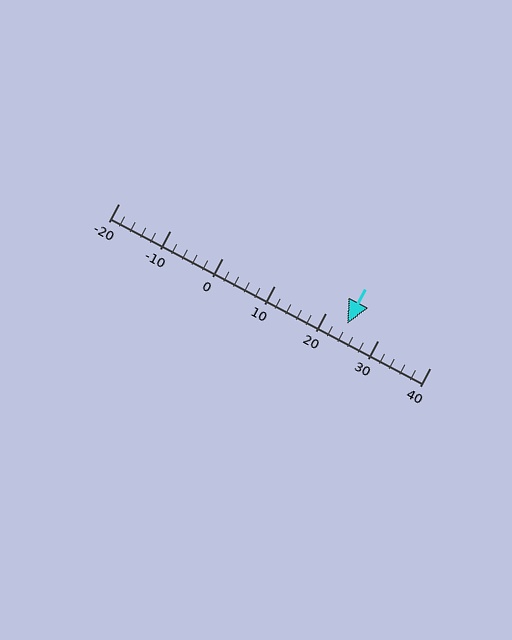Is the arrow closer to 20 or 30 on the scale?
The arrow is closer to 20.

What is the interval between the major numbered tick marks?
The major tick marks are spaced 10 units apart.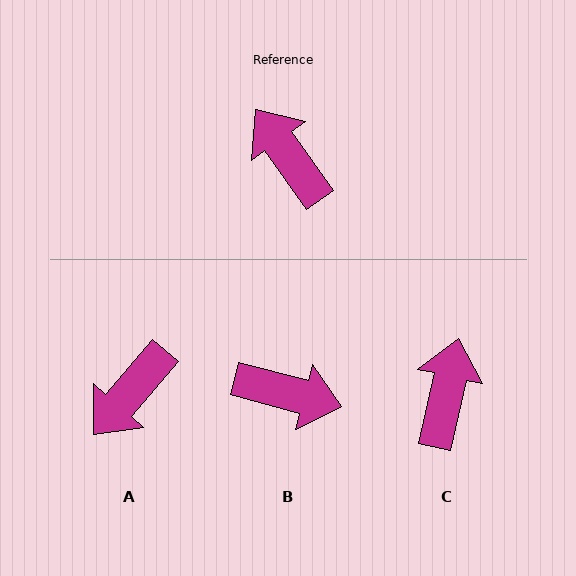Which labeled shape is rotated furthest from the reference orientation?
B, about 140 degrees away.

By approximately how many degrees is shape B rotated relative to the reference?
Approximately 140 degrees clockwise.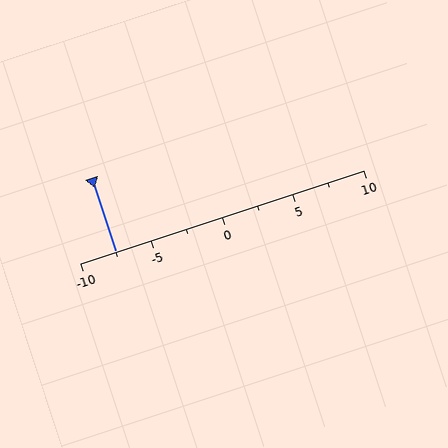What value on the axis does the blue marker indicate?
The marker indicates approximately -7.5.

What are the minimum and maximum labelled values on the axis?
The axis runs from -10 to 10.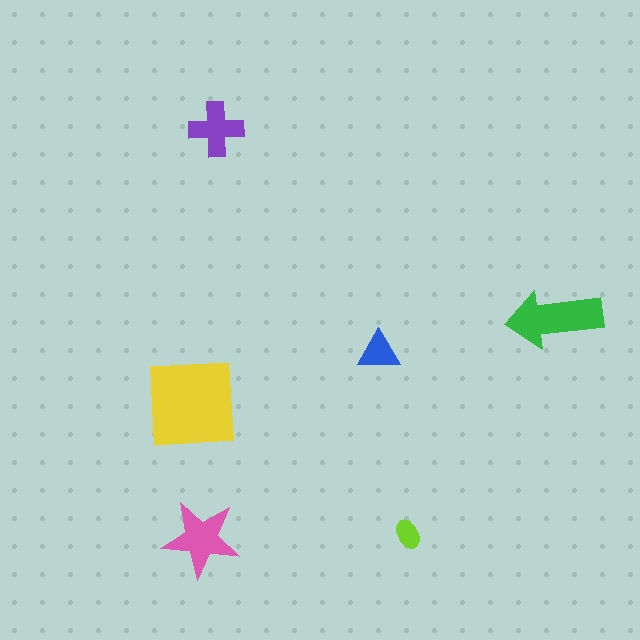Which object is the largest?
The yellow square.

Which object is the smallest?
The lime ellipse.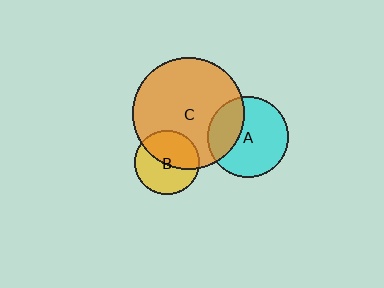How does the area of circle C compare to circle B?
Approximately 3.1 times.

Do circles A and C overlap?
Yes.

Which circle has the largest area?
Circle C (orange).